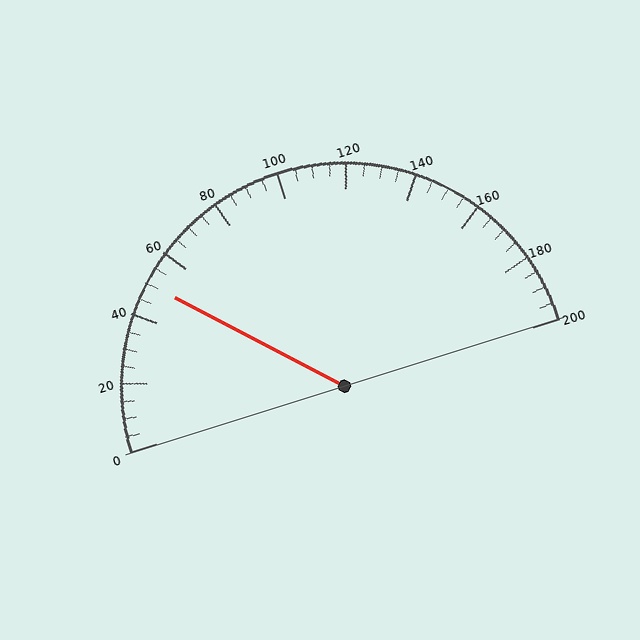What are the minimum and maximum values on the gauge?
The gauge ranges from 0 to 200.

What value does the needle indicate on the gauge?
The needle indicates approximately 50.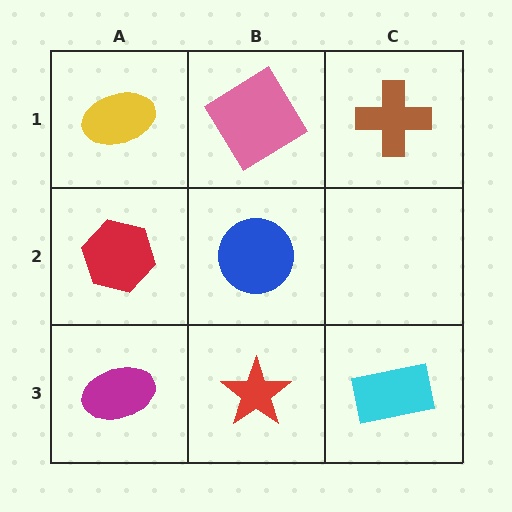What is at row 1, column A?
A yellow ellipse.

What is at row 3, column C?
A cyan rectangle.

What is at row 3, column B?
A red star.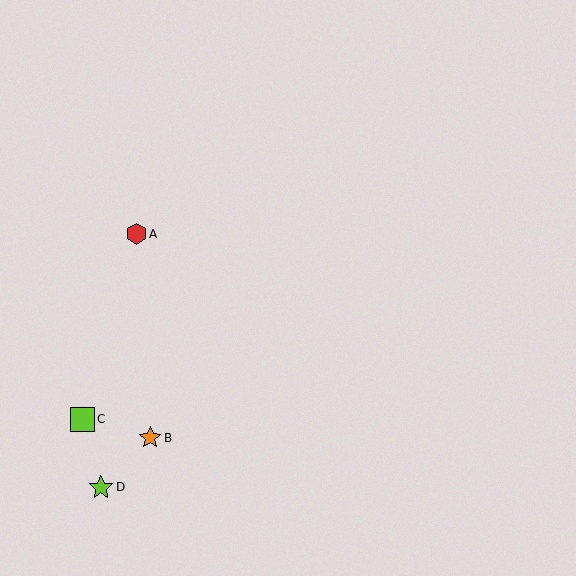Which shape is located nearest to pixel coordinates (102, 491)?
The lime star (labeled D) at (101, 487) is nearest to that location.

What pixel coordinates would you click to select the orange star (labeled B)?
Click at (150, 438) to select the orange star B.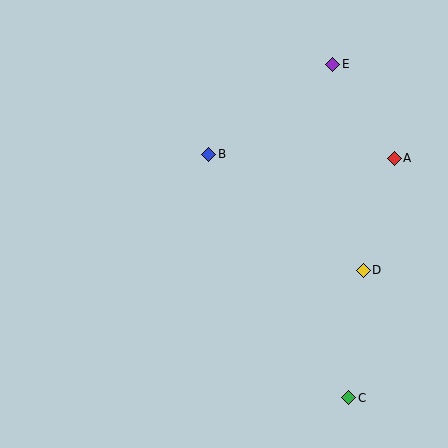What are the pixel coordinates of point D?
Point D is at (363, 270).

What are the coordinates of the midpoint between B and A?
The midpoint between B and A is at (302, 156).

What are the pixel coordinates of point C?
Point C is at (349, 398).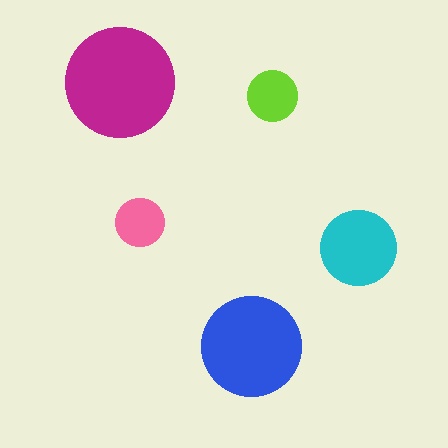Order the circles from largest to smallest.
the magenta one, the blue one, the cyan one, the lime one, the pink one.